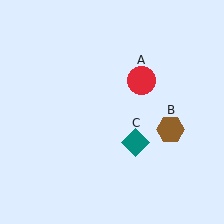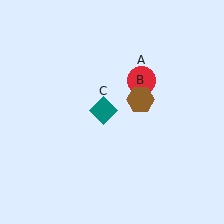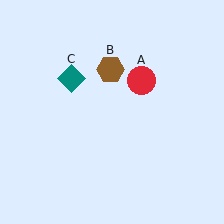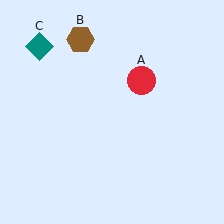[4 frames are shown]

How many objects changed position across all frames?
2 objects changed position: brown hexagon (object B), teal diamond (object C).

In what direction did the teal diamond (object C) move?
The teal diamond (object C) moved up and to the left.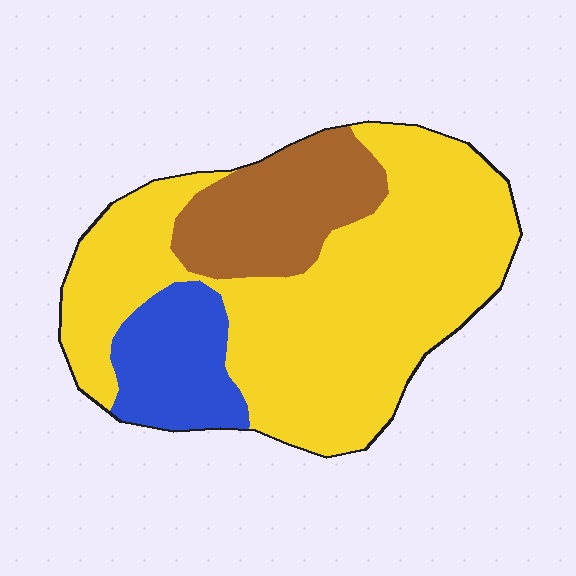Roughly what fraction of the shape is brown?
Brown takes up about one fifth (1/5) of the shape.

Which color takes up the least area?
Blue, at roughly 15%.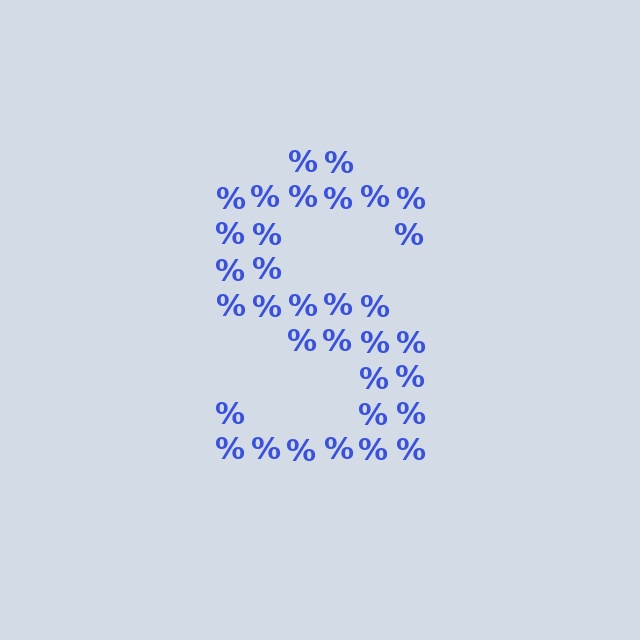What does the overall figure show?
The overall figure shows the letter S.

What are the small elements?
The small elements are percent signs.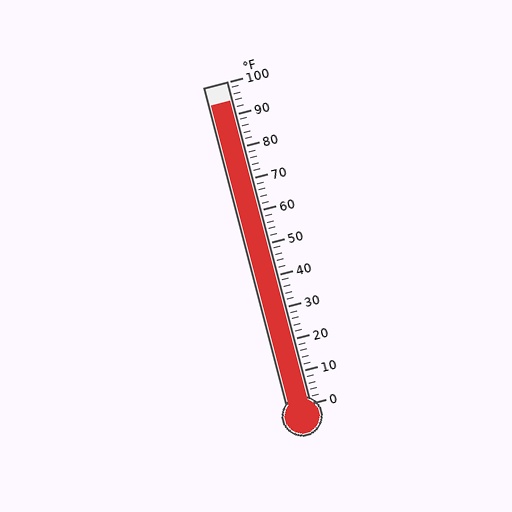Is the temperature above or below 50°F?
The temperature is above 50°F.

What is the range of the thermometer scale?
The thermometer scale ranges from 0°F to 100°F.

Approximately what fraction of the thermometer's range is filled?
The thermometer is filled to approximately 95% of its range.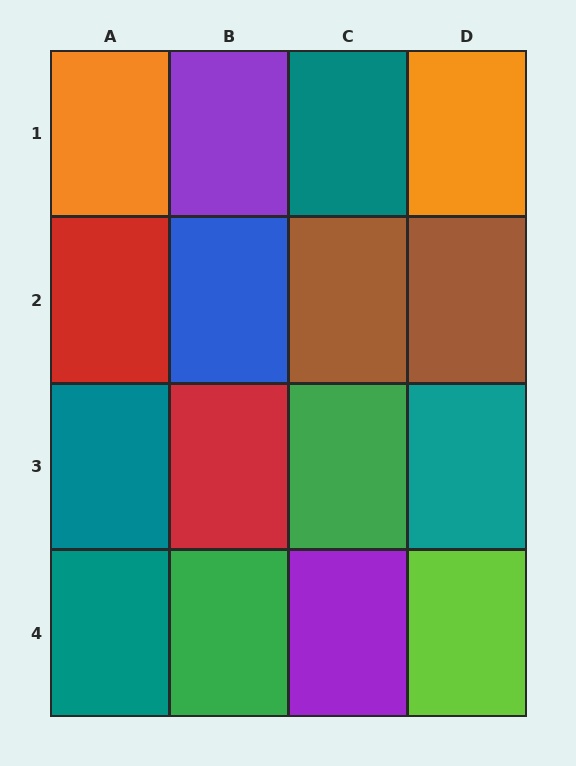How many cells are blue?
1 cell is blue.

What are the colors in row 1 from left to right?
Orange, purple, teal, orange.